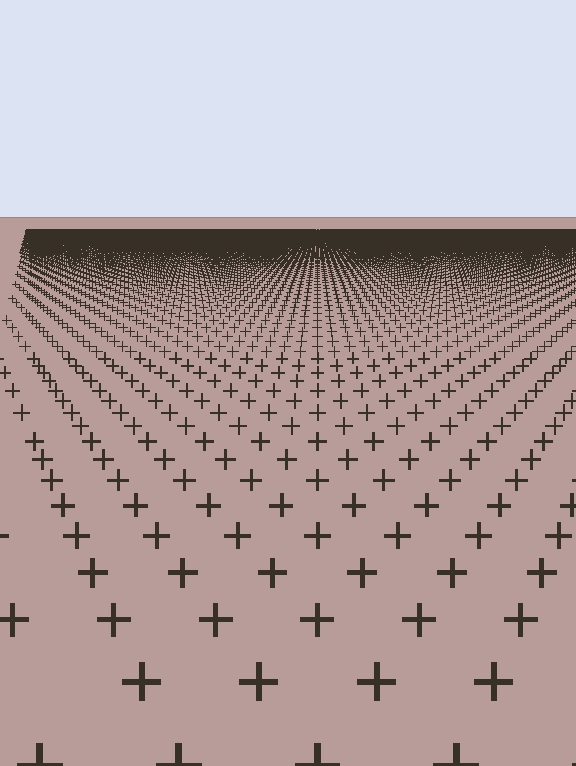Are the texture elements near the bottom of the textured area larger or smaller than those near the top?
Larger. Near the bottom, elements are closer to the viewer and appear at a bigger on-screen size.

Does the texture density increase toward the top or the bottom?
Density increases toward the top.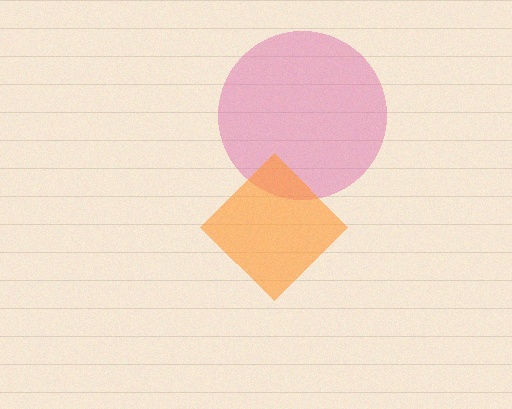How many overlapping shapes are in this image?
There are 2 overlapping shapes in the image.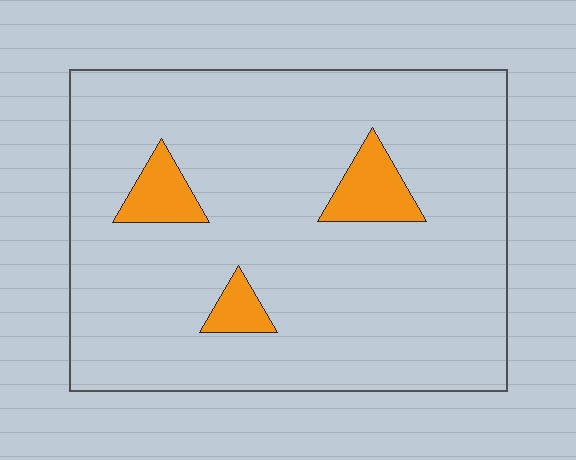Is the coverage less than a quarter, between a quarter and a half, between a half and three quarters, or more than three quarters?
Less than a quarter.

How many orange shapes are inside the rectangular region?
3.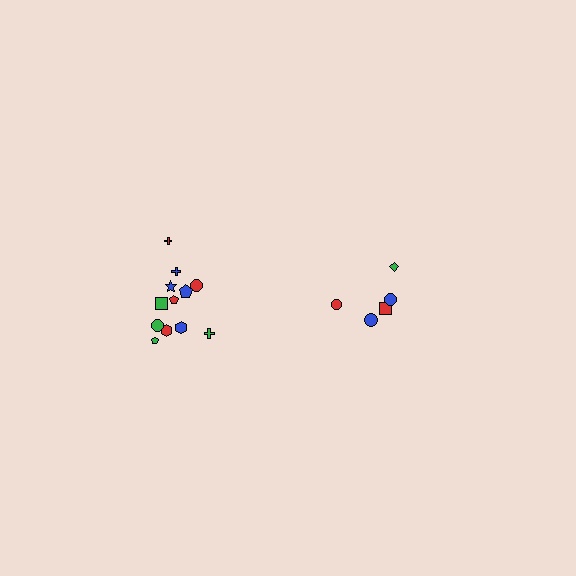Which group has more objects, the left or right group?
The left group.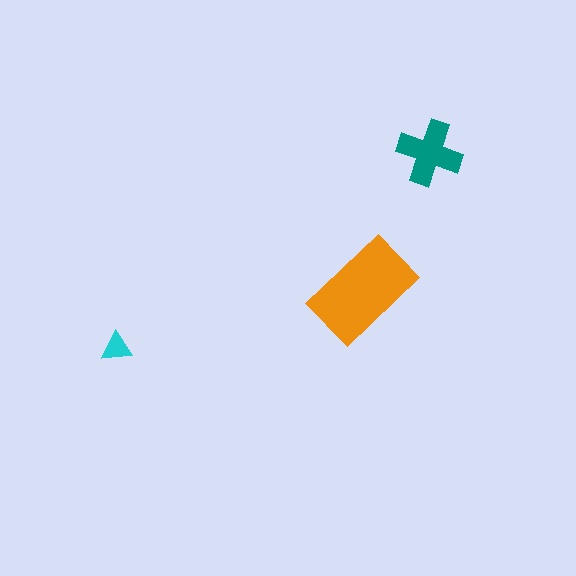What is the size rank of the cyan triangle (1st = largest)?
3rd.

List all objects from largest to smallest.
The orange rectangle, the teal cross, the cyan triangle.